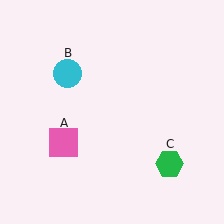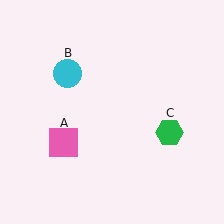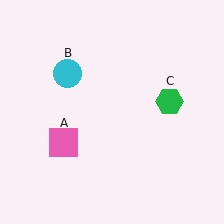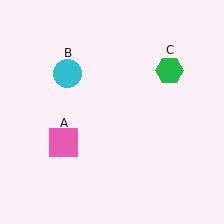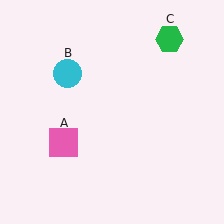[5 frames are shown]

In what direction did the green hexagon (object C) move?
The green hexagon (object C) moved up.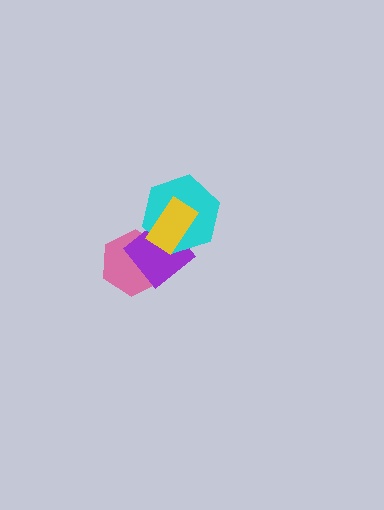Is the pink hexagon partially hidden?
Yes, it is partially covered by another shape.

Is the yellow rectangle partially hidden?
No, no other shape covers it.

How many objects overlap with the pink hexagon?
1 object overlaps with the pink hexagon.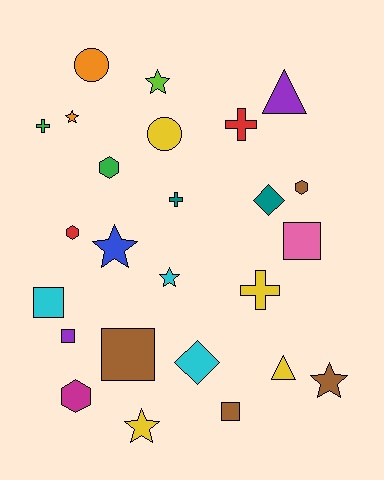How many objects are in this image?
There are 25 objects.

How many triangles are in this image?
There are 2 triangles.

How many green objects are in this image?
There are 2 green objects.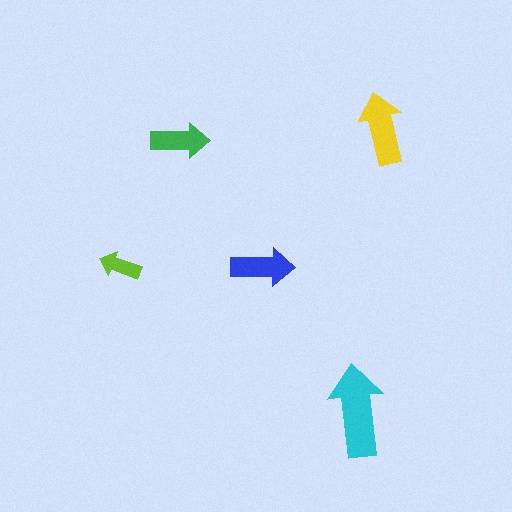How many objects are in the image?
There are 5 objects in the image.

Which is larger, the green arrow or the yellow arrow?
The yellow one.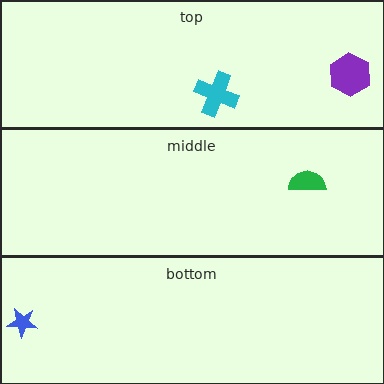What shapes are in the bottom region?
The blue star.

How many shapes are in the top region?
2.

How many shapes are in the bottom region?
1.